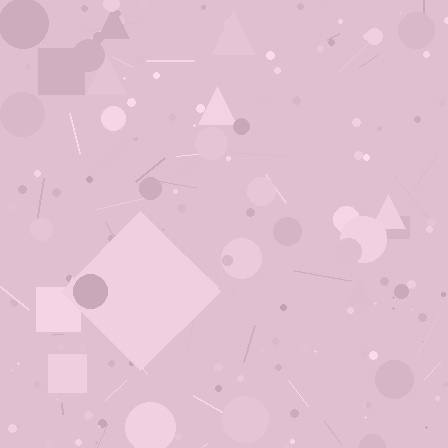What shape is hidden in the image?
A diamond is hidden in the image.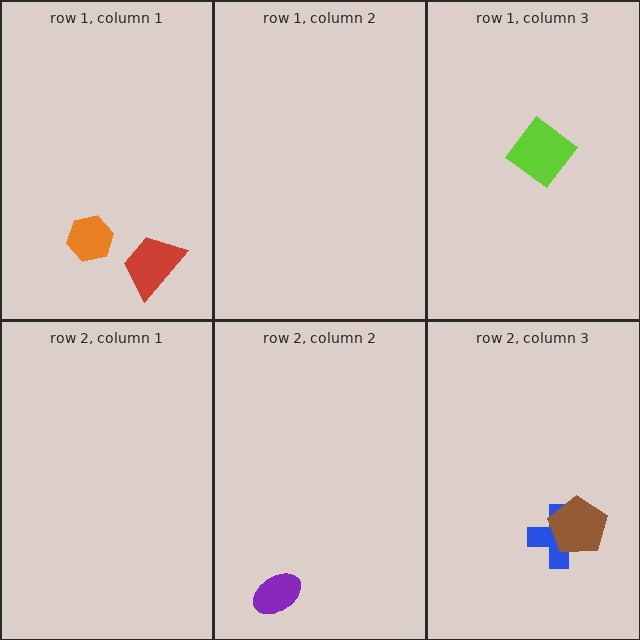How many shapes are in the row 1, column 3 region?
1.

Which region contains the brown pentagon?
The row 2, column 3 region.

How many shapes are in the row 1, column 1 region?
2.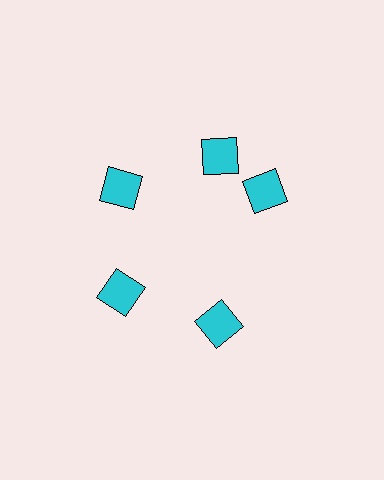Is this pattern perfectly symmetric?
No. The 5 cyan diamonds are arranged in a ring, but one element near the 3 o'clock position is rotated out of alignment along the ring, breaking the 5-fold rotational symmetry.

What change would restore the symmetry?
The symmetry would be restored by rotating it back into even spacing with its neighbors so that all 5 diamonds sit at equal angles and equal distance from the center.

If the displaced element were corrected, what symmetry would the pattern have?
It would have 5-fold rotational symmetry — the pattern would map onto itself every 72 degrees.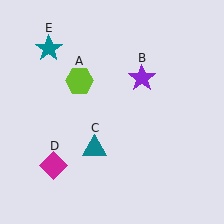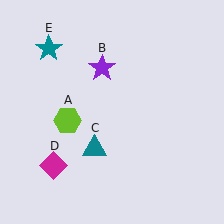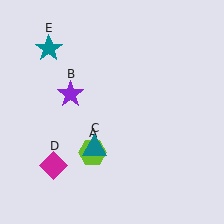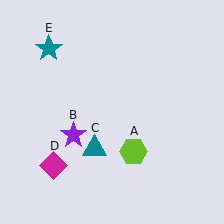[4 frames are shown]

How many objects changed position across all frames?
2 objects changed position: lime hexagon (object A), purple star (object B).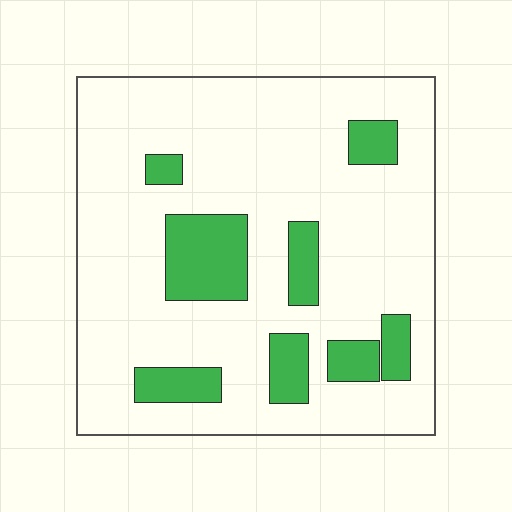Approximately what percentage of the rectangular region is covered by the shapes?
Approximately 20%.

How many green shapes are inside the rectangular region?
8.